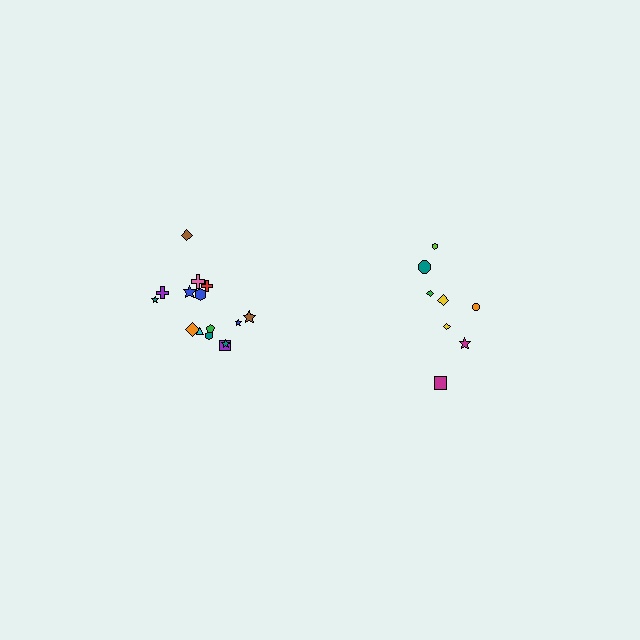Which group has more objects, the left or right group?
The left group.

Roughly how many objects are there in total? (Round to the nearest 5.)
Roughly 25 objects in total.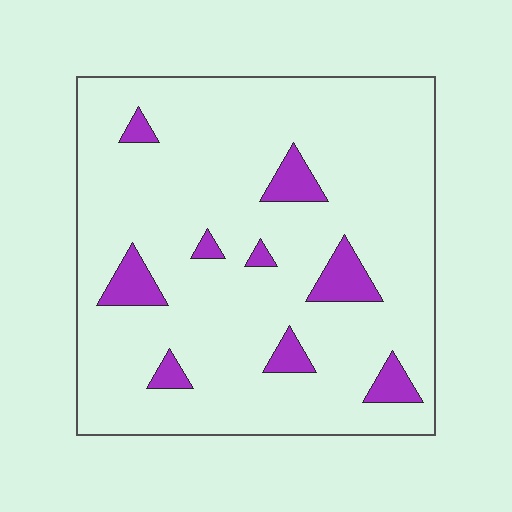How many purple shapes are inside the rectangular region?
9.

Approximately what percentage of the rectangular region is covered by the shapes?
Approximately 10%.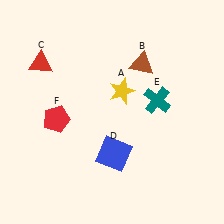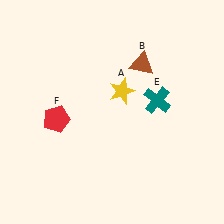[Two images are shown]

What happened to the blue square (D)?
The blue square (D) was removed in Image 2. It was in the bottom-right area of Image 1.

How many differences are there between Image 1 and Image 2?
There are 2 differences between the two images.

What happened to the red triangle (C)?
The red triangle (C) was removed in Image 2. It was in the top-left area of Image 1.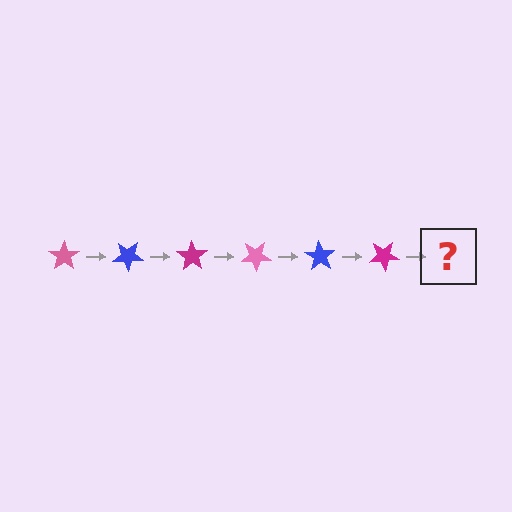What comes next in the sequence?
The next element should be a pink star, rotated 210 degrees from the start.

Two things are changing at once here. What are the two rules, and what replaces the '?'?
The two rules are that it rotates 35 degrees each step and the color cycles through pink, blue, and magenta. The '?' should be a pink star, rotated 210 degrees from the start.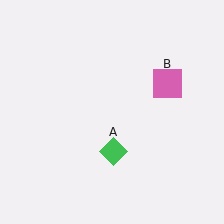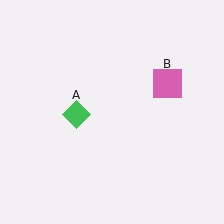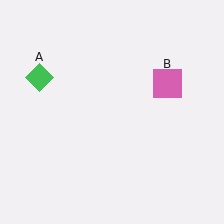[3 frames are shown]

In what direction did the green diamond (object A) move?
The green diamond (object A) moved up and to the left.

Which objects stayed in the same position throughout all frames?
Pink square (object B) remained stationary.